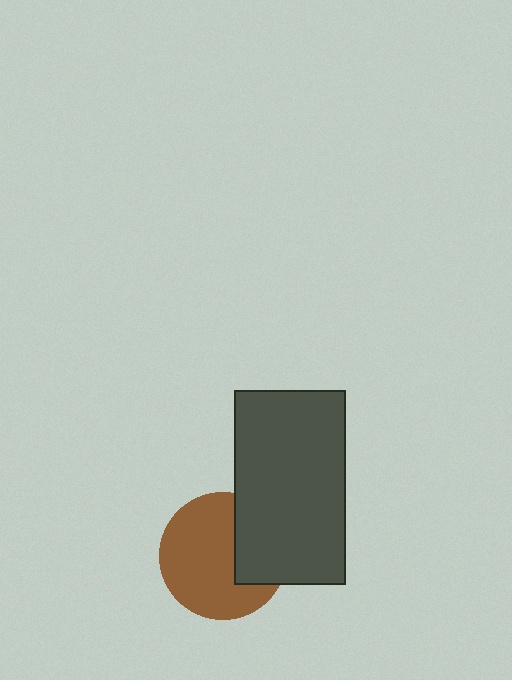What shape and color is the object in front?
The object in front is a dark gray rectangle.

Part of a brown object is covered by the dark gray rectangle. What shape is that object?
It is a circle.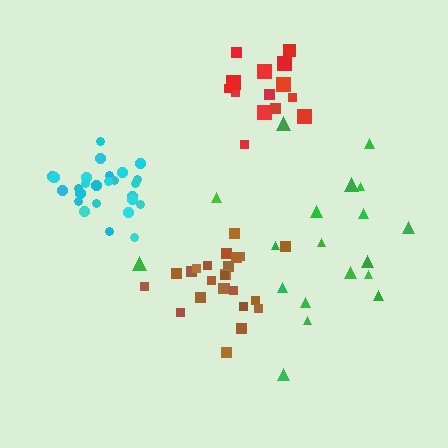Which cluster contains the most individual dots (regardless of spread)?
Cyan (27).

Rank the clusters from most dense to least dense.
cyan, brown, red, green.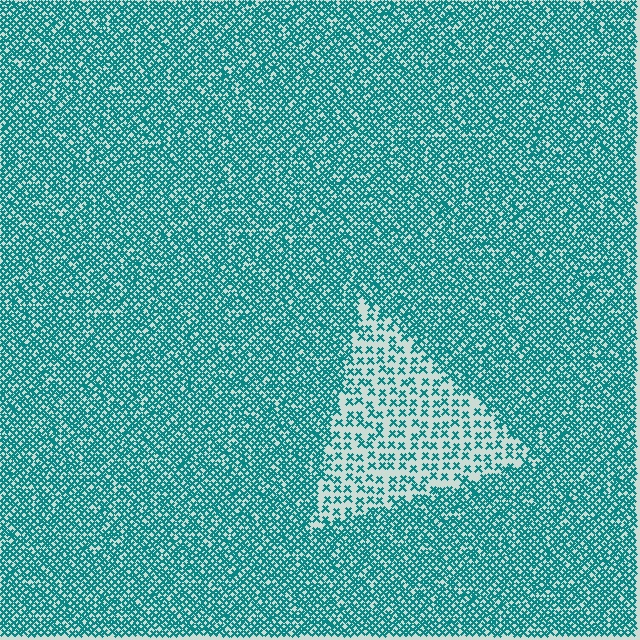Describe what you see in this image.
The image contains small teal elements arranged at two different densities. A triangle-shaped region is visible where the elements are less densely packed than the surrounding area.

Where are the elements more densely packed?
The elements are more densely packed outside the triangle boundary.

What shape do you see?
I see a triangle.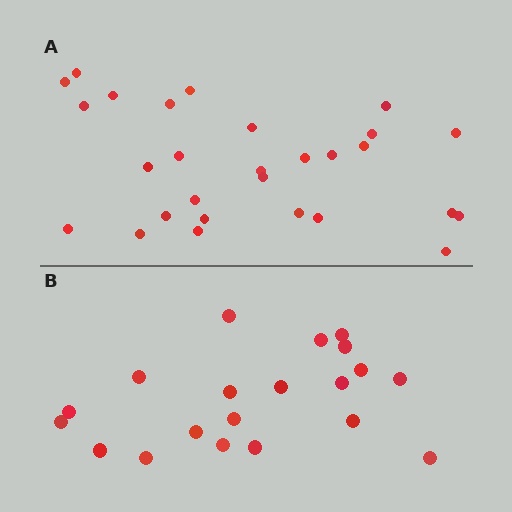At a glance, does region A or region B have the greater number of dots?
Region A (the top region) has more dots.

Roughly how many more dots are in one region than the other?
Region A has roughly 8 or so more dots than region B.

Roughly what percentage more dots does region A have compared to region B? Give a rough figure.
About 40% more.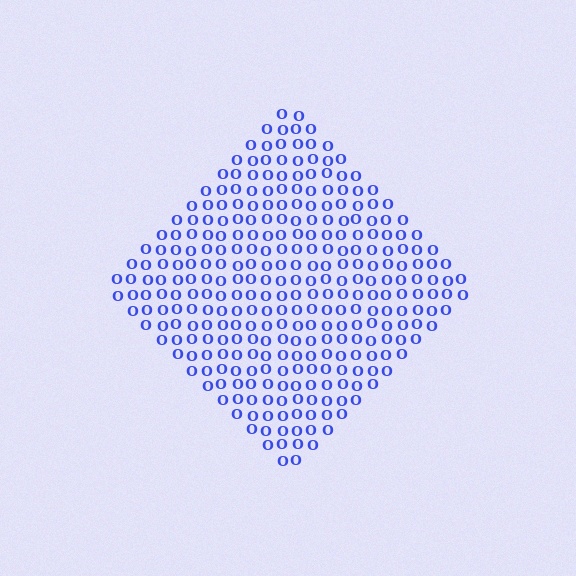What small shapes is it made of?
It is made of small letter O's.